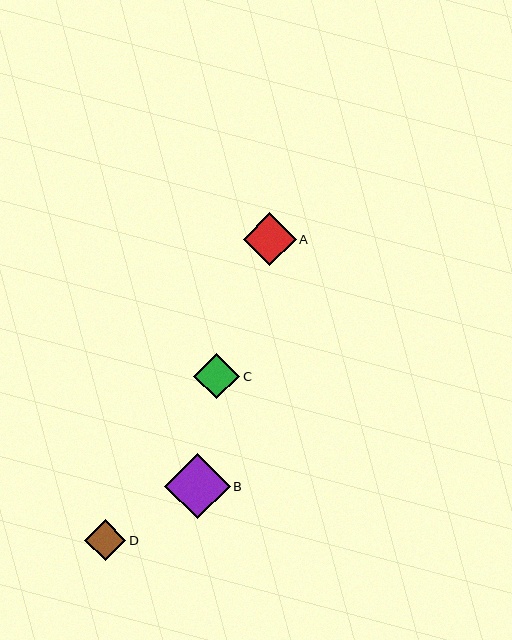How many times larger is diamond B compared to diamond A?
Diamond B is approximately 1.2 times the size of diamond A.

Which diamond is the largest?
Diamond B is the largest with a size of approximately 65 pixels.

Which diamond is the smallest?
Diamond D is the smallest with a size of approximately 41 pixels.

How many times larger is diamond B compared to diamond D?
Diamond B is approximately 1.6 times the size of diamond D.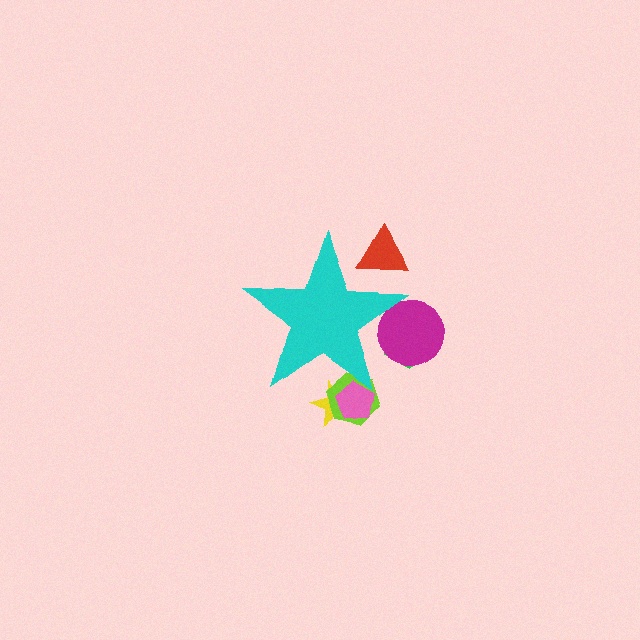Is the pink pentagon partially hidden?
Yes, the pink pentagon is partially hidden behind the cyan star.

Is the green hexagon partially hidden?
Yes, the green hexagon is partially hidden behind the cyan star.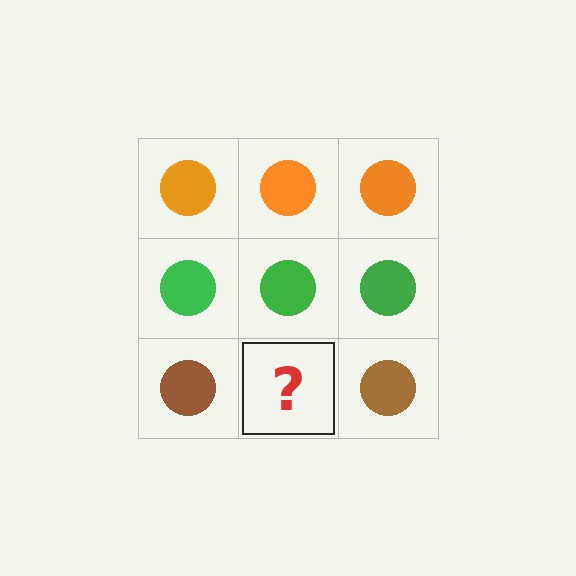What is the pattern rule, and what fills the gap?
The rule is that each row has a consistent color. The gap should be filled with a brown circle.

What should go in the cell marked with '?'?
The missing cell should contain a brown circle.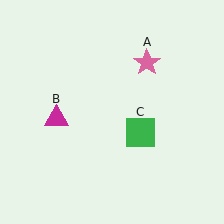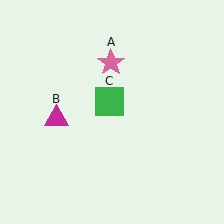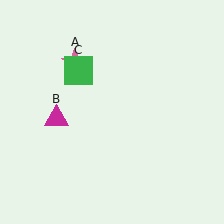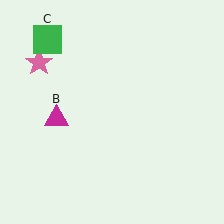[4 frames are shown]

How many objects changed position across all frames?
2 objects changed position: pink star (object A), green square (object C).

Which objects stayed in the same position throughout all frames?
Magenta triangle (object B) remained stationary.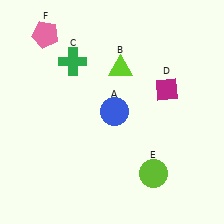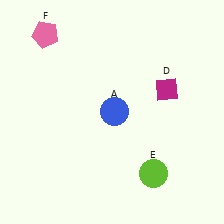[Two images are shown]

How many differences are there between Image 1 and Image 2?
There are 2 differences between the two images.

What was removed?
The lime triangle (B), the green cross (C) were removed in Image 2.